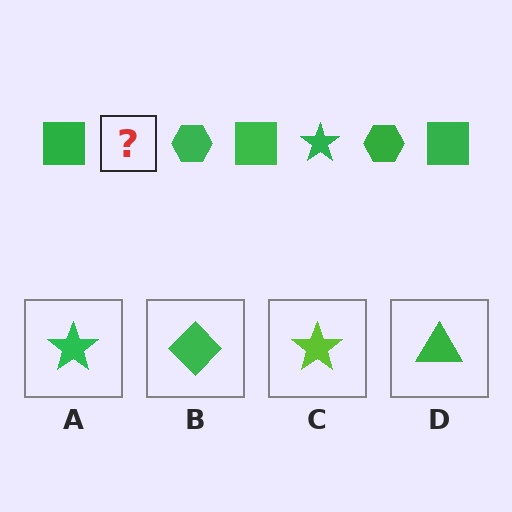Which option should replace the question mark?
Option A.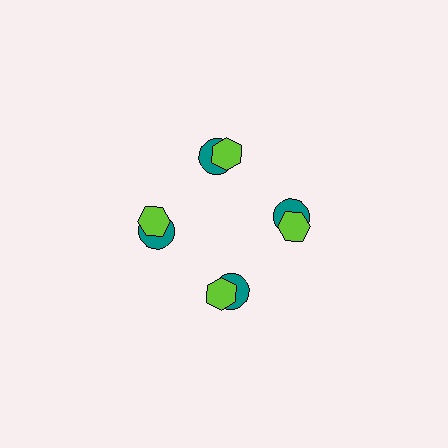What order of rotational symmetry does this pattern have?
This pattern has 4-fold rotational symmetry.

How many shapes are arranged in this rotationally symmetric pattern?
There are 8 shapes, arranged in 4 groups of 2.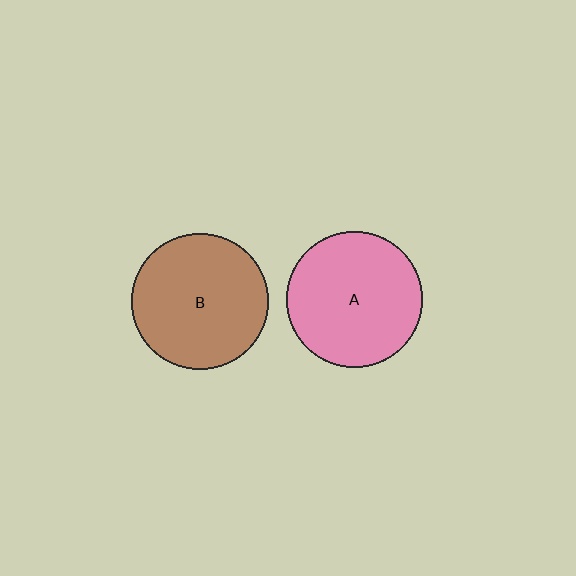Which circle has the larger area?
Circle B (brown).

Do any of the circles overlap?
No, none of the circles overlap.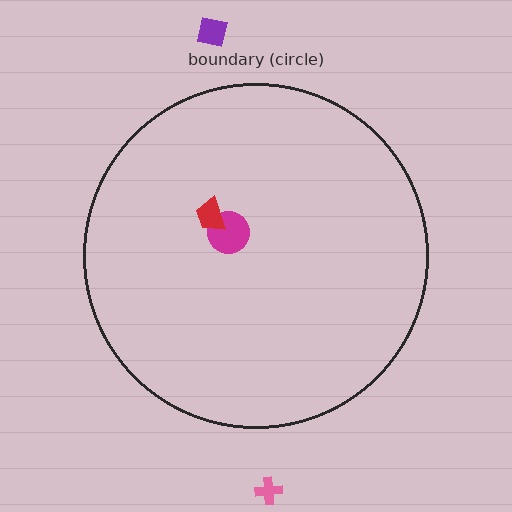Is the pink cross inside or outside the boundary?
Outside.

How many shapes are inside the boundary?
2 inside, 2 outside.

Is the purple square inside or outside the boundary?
Outside.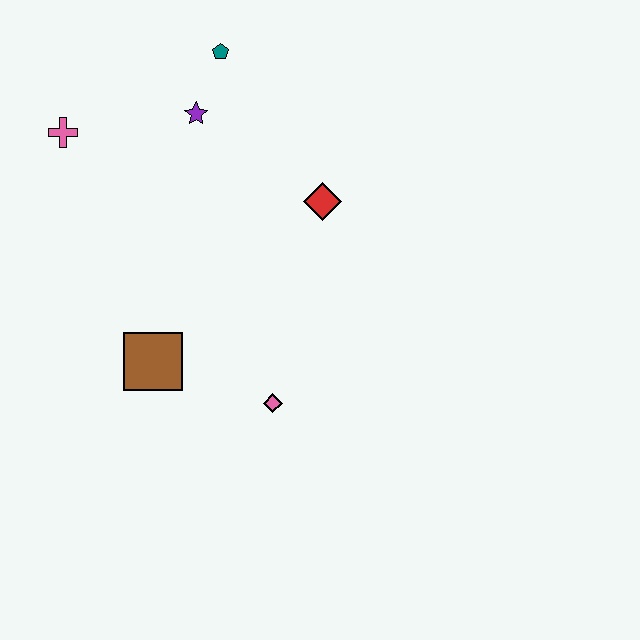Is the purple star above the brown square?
Yes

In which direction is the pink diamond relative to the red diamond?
The pink diamond is below the red diamond.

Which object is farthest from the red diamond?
The pink cross is farthest from the red diamond.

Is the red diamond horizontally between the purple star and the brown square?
No